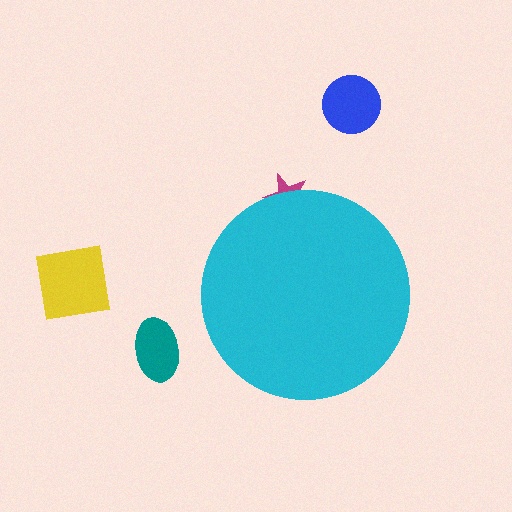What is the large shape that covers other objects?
A cyan circle.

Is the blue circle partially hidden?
No, the blue circle is fully visible.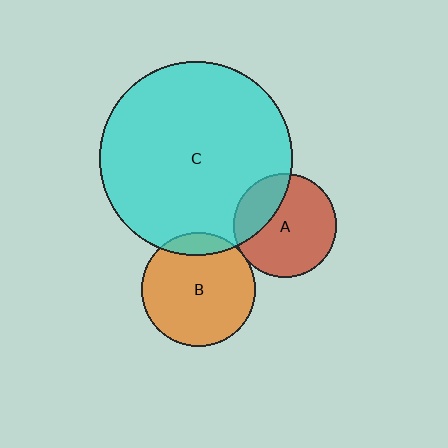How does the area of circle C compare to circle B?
Approximately 2.9 times.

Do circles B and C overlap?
Yes.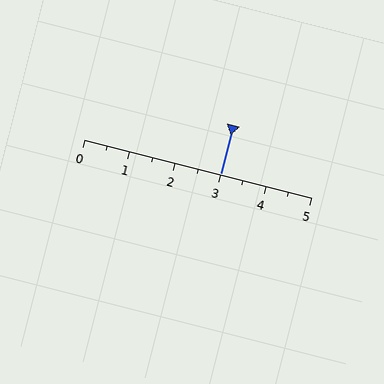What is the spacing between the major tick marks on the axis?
The major ticks are spaced 1 apart.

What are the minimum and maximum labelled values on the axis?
The axis runs from 0 to 5.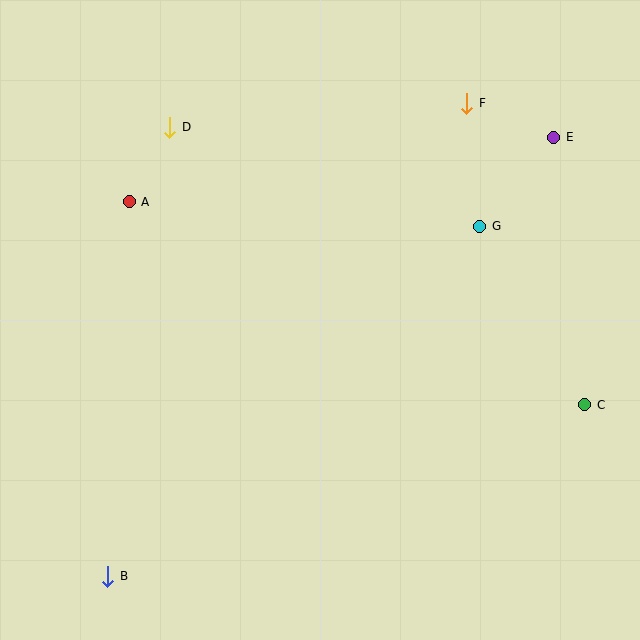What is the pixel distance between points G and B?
The distance between G and B is 511 pixels.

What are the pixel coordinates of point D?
Point D is at (170, 127).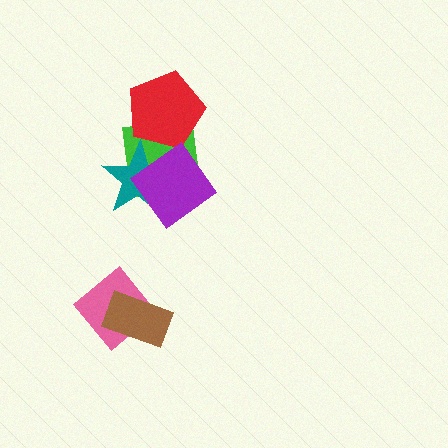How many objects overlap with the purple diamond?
2 objects overlap with the purple diamond.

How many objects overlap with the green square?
3 objects overlap with the green square.